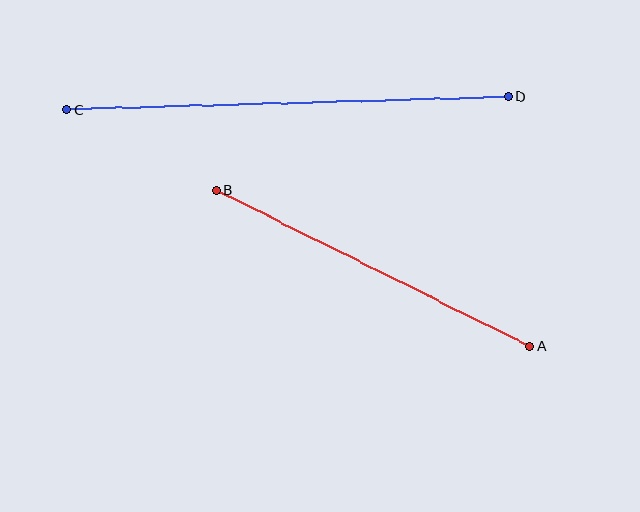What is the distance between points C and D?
The distance is approximately 442 pixels.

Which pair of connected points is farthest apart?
Points C and D are farthest apart.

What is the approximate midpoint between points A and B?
The midpoint is at approximately (373, 268) pixels.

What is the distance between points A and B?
The distance is approximately 350 pixels.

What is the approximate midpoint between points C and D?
The midpoint is at approximately (287, 103) pixels.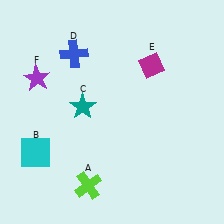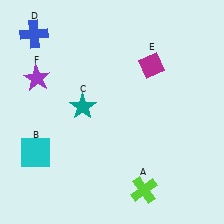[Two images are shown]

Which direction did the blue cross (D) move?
The blue cross (D) moved left.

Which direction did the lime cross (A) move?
The lime cross (A) moved right.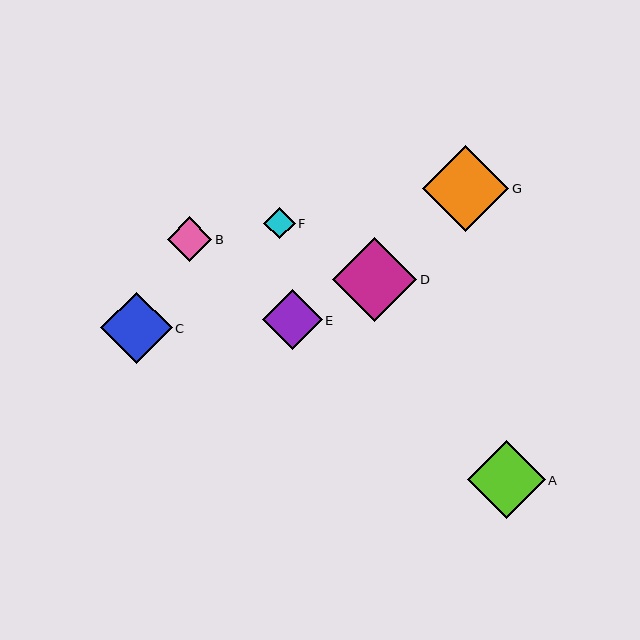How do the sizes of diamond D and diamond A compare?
Diamond D and diamond A are approximately the same size.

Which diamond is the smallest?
Diamond F is the smallest with a size of approximately 32 pixels.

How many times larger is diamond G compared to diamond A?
Diamond G is approximately 1.1 times the size of diamond A.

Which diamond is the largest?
Diamond G is the largest with a size of approximately 86 pixels.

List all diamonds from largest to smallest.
From largest to smallest: G, D, A, C, E, B, F.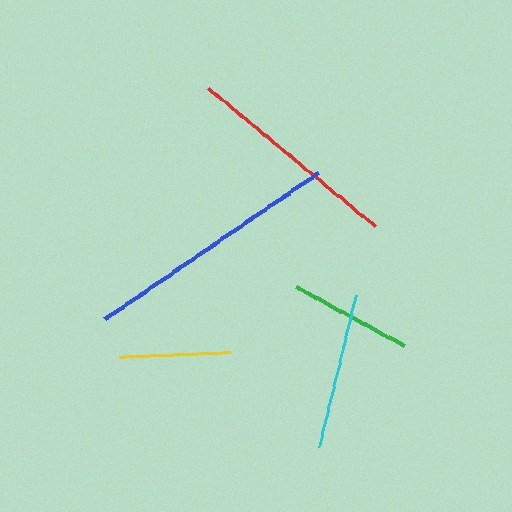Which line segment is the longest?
The blue line is the longest at approximately 258 pixels.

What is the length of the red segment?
The red segment is approximately 217 pixels long.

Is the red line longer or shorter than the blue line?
The blue line is longer than the red line.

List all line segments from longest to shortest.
From longest to shortest: blue, red, cyan, green, yellow.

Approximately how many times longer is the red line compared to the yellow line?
The red line is approximately 2.0 times the length of the yellow line.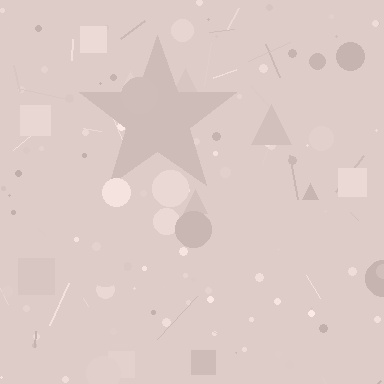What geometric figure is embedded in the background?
A star is embedded in the background.